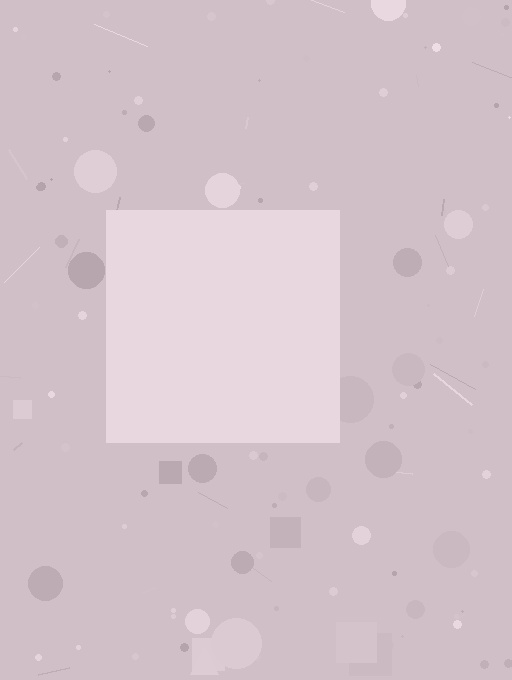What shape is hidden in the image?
A square is hidden in the image.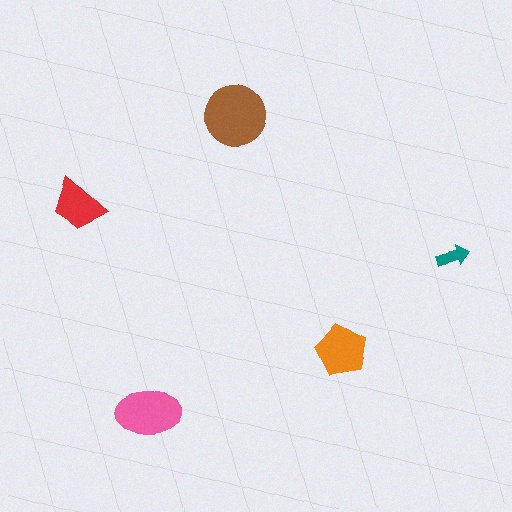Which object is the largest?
The brown circle.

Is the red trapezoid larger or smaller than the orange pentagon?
Smaller.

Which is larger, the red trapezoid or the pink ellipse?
The pink ellipse.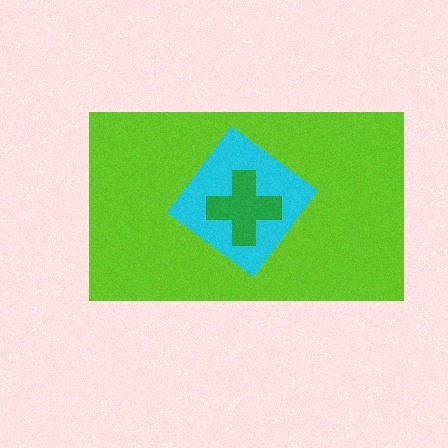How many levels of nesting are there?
3.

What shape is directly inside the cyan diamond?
The green cross.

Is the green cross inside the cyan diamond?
Yes.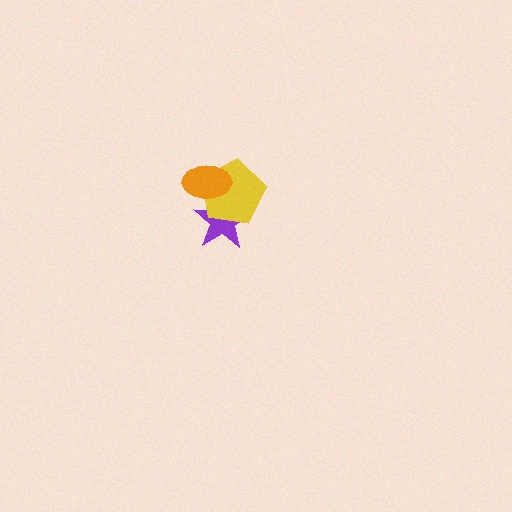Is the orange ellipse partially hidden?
No, no other shape covers it.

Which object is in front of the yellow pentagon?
The orange ellipse is in front of the yellow pentagon.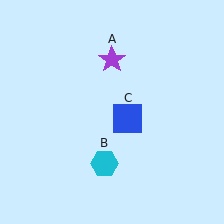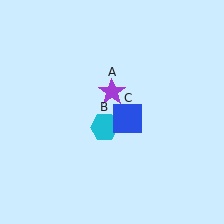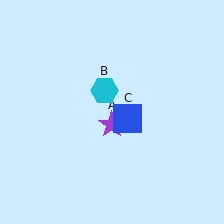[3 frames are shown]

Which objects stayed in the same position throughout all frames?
Blue square (object C) remained stationary.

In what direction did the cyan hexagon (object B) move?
The cyan hexagon (object B) moved up.